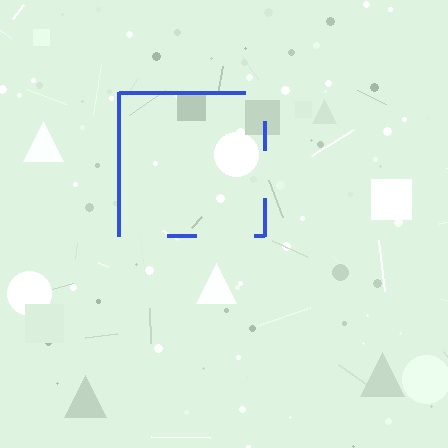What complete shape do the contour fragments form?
The contour fragments form a square.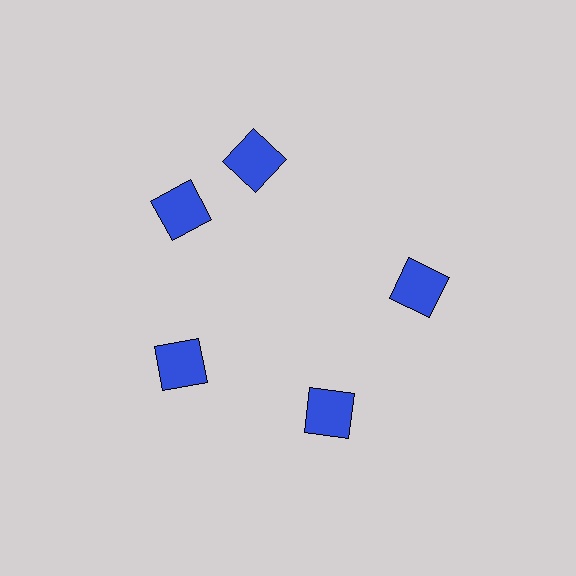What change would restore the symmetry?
The symmetry would be restored by rotating it back into even spacing with its neighbors so that all 5 squares sit at equal angles and equal distance from the center.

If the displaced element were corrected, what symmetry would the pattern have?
It would have 5-fold rotational symmetry — the pattern would map onto itself every 72 degrees.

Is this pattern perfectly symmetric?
No. The 5 blue squares are arranged in a ring, but one element near the 1 o'clock position is rotated out of alignment along the ring, breaking the 5-fold rotational symmetry.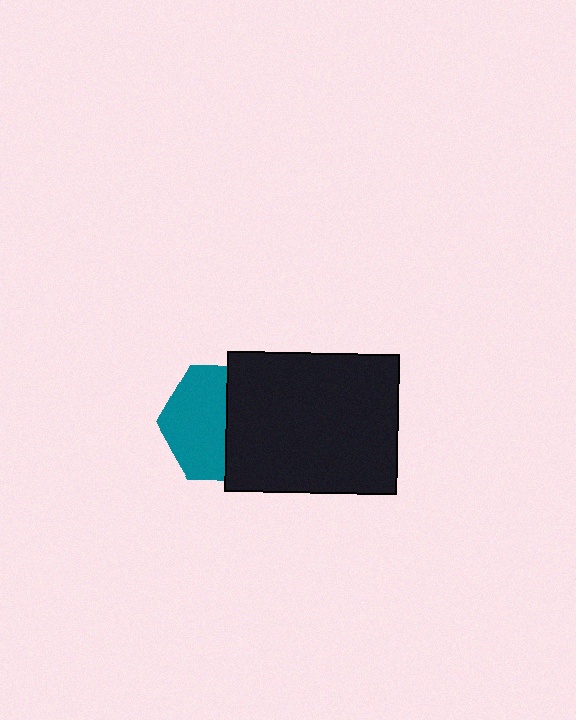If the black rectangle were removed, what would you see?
You would see the complete teal hexagon.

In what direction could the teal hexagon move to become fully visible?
The teal hexagon could move left. That would shift it out from behind the black rectangle entirely.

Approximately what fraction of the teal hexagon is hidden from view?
Roughly 45% of the teal hexagon is hidden behind the black rectangle.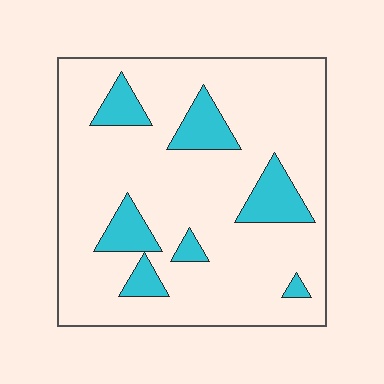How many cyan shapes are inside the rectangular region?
7.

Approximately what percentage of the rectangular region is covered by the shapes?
Approximately 15%.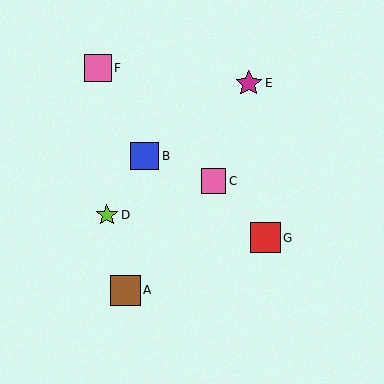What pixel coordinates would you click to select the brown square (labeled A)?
Click at (125, 290) to select the brown square A.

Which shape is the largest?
The red square (labeled G) is the largest.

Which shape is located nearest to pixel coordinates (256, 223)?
The red square (labeled G) at (265, 238) is nearest to that location.